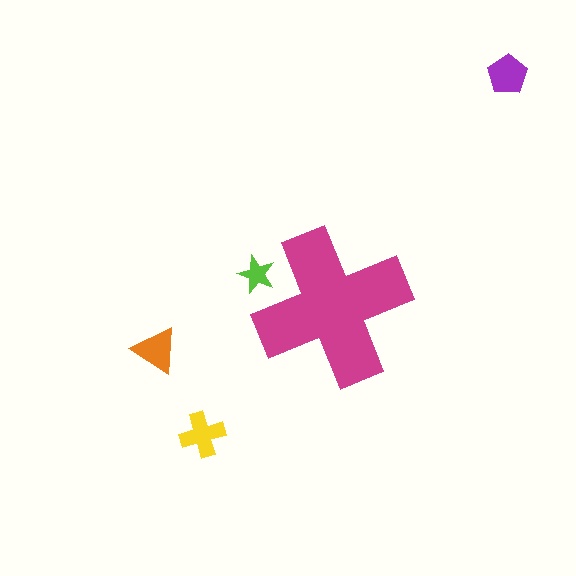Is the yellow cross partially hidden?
No, the yellow cross is fully visible.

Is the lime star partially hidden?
Yes, the lime star is partially hidden behind the magenta cross.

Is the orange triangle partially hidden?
No, the orange triangle is fully visible.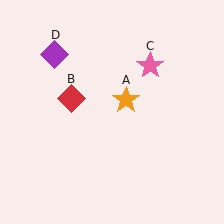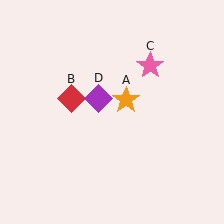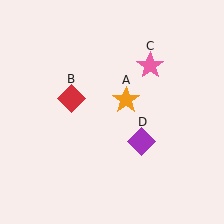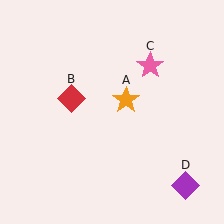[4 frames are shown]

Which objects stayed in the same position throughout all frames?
Orange star (object A) and red diamond (object B) and pink star (object C) remained stationary.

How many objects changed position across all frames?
1 object changed position: purple diamond (object D).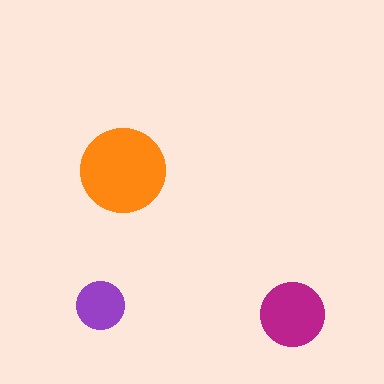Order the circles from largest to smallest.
the orange one, the magenta one, the purple one.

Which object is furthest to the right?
The magenta circle is rightmost.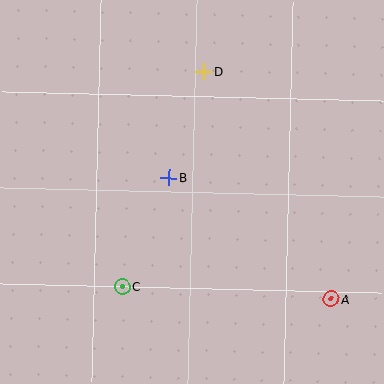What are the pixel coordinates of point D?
Point D is at (204, 72).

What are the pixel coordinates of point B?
Point B is at (169, 178).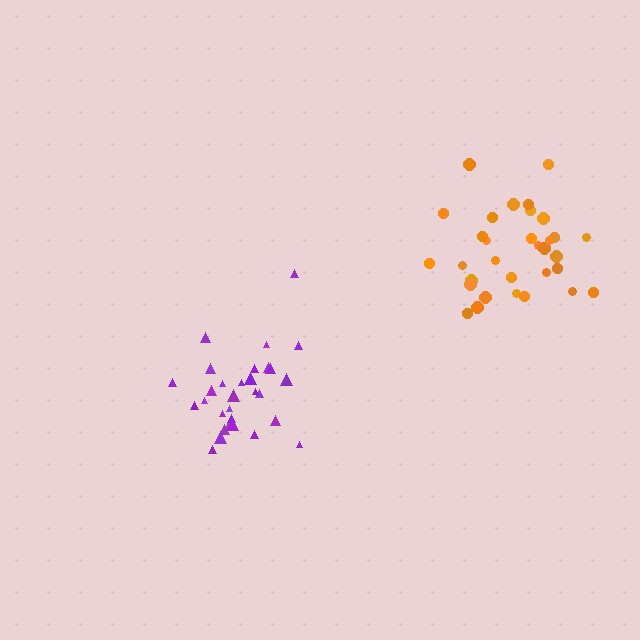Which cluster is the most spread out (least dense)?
Orange.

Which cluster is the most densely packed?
Purple.